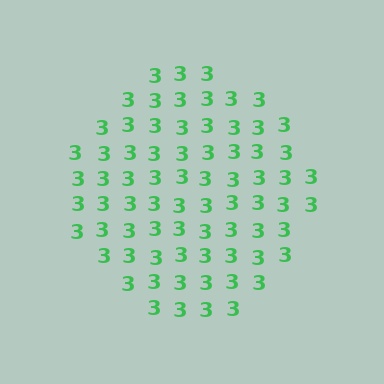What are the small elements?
The small elements are digit 3's.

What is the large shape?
The large shape is a circle.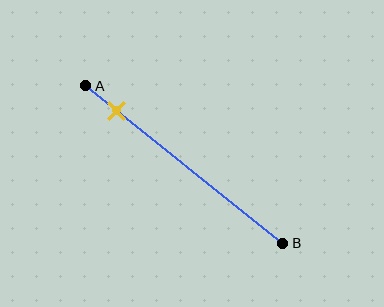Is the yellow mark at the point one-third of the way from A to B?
No, the mark is at about 15% from A, not at the 33% one-third point.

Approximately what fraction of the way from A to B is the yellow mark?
The yellow mark is approximately 15% of the way from A to B.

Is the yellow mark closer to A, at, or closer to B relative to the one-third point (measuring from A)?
The yellow mark is closer to point A than the one-third point of segment AB.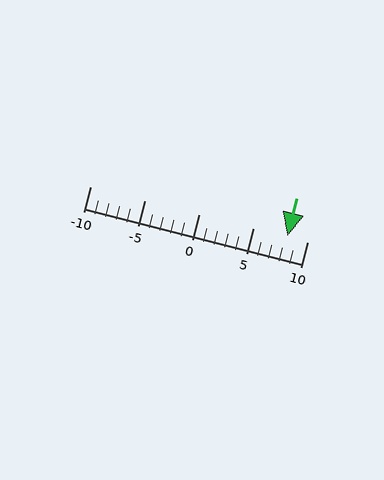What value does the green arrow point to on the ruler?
The green arrow points to approximately 8.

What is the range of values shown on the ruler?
The ruler shows values from -10 to 10.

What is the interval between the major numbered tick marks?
The major tick marks are spaced 5 units apart.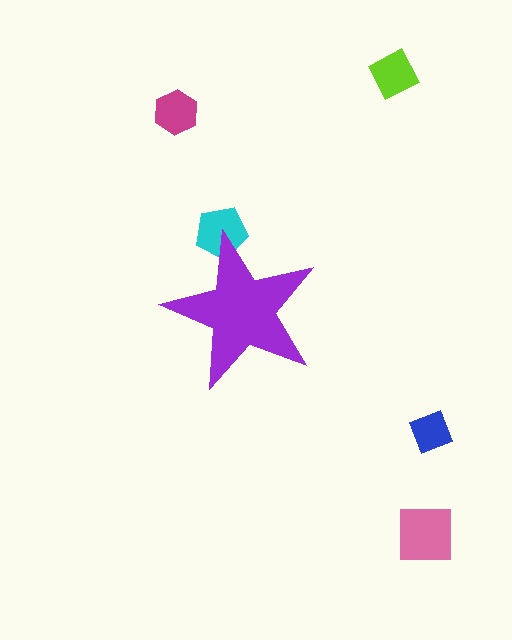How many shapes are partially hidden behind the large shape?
1 shape is partially hidden.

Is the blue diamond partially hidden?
No, the blue diamond is fully visible.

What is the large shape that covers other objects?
A purple star.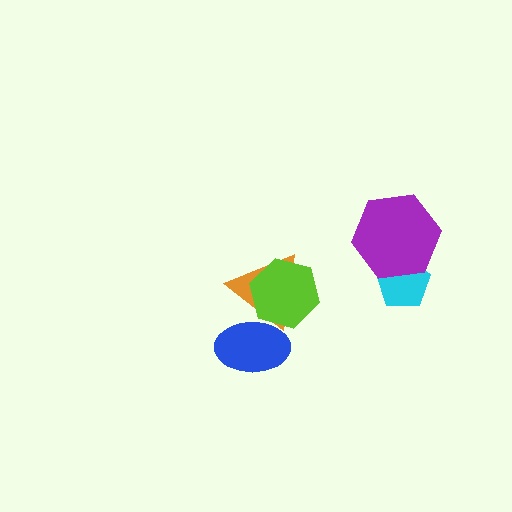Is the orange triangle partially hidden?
Yes, it is partially covered by another shape.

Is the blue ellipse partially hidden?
No, no other shape covers it.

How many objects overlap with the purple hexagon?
1 object overlaps with the purple hexagon.